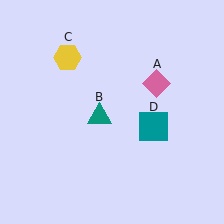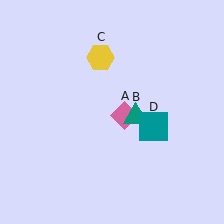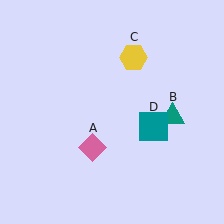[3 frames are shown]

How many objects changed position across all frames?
3 objects changed position: pink diamond (object A), teal triangle (object B), yellow hexagon (object C).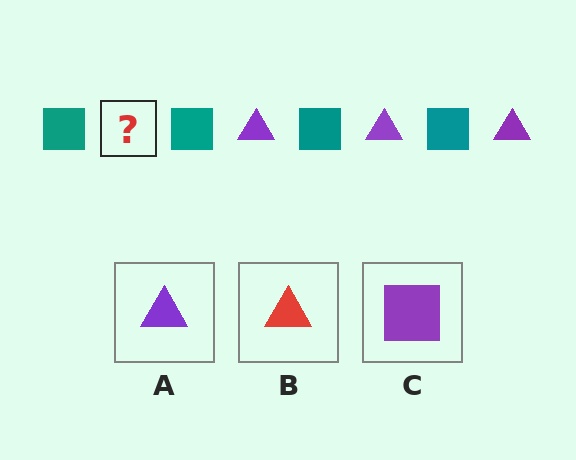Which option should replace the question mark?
Option A.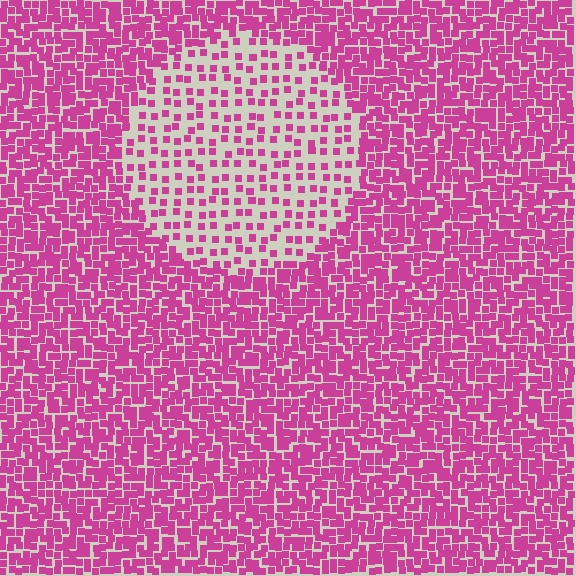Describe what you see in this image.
The image contains small magenta elements arranged at two different densities. A circle-shaped region is visible where the elements are less densely packed than the surrounding area.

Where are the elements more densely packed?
The elements are more densely packed outside the circle boundary.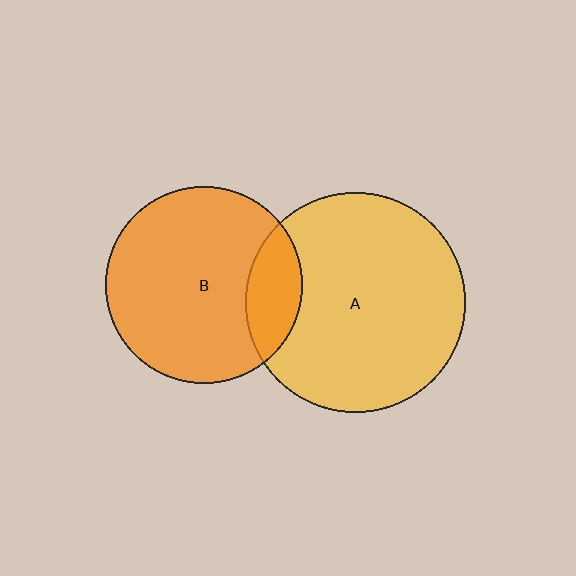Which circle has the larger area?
Circle A (yellow).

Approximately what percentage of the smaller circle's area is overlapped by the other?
Approximately 20%.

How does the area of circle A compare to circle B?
Approximately 1.2 times.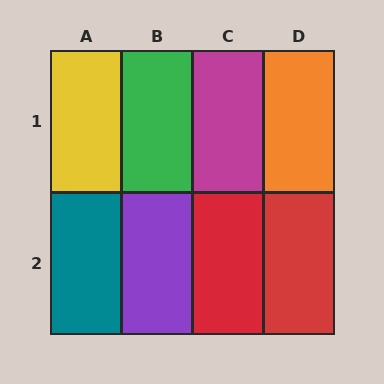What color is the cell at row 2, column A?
Teal.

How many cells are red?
2 cells are red.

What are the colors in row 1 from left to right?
Yellow, green, magenta, orange.